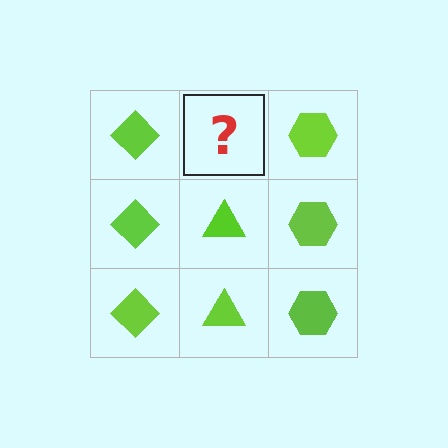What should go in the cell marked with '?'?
The missing cell should contain a lime triangle.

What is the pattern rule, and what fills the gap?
The rule is that each column has a consistent shape. The gap should be filled with a lime triangle.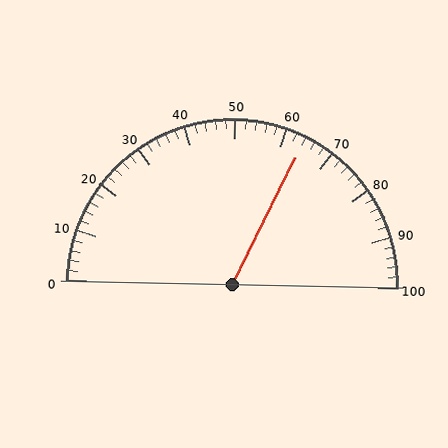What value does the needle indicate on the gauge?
The needle indicates approximately 64.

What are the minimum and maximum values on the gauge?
The gauge ranges from 0 to 100.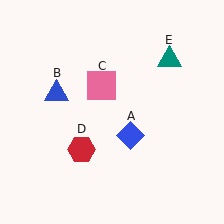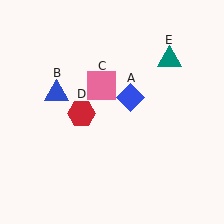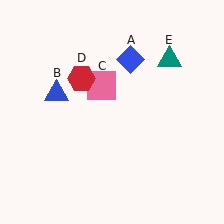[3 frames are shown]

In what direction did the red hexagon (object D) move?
The red hexagon (object D) moved up.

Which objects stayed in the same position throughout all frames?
Blue triangle (object B) and pink square (object C) and teal triangle (object E) remained stationary.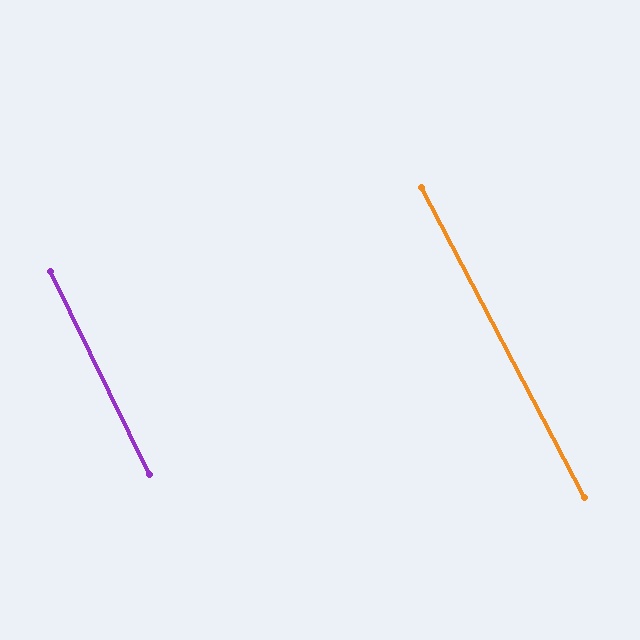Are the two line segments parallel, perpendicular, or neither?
Parallel — their directions differ by only 1.7°.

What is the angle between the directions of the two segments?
Approximately 2 degrees.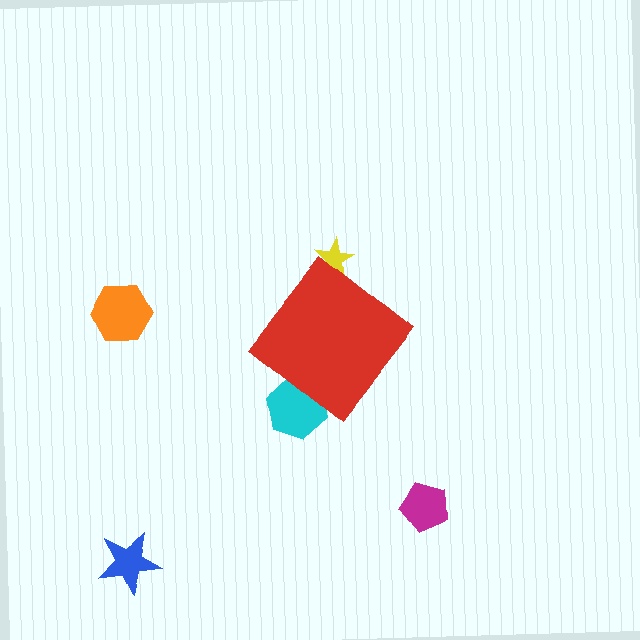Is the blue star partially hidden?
No, the blue star is fully visible.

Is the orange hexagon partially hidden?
No, the orange hexagon is fully visible.